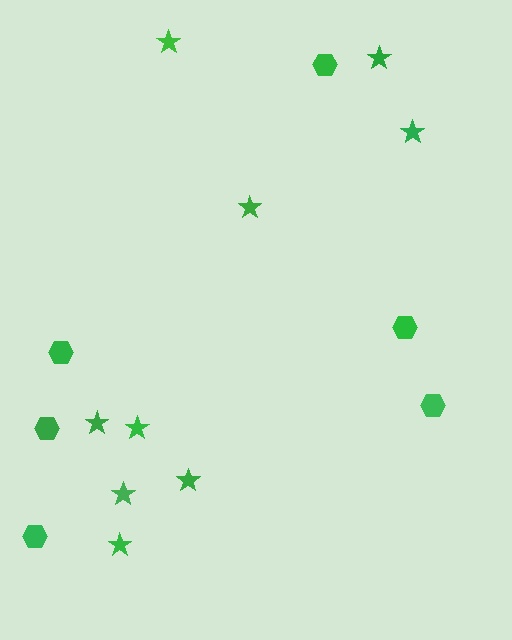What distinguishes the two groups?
There are 2 groups: one group of hexagons (6) and one group of stars (9).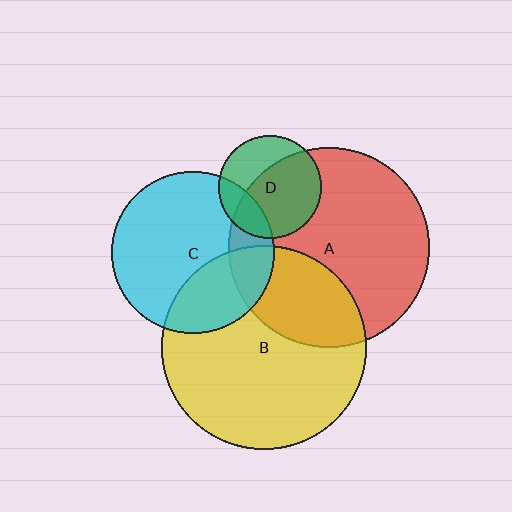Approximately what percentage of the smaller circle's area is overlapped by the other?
Approximately 20%.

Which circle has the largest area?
Circle B (yellow).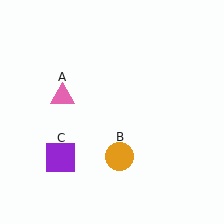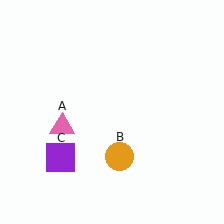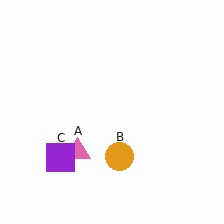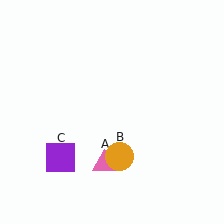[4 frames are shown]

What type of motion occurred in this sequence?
The pink triangle (object A) rotated counterclockwise around the center of the scene.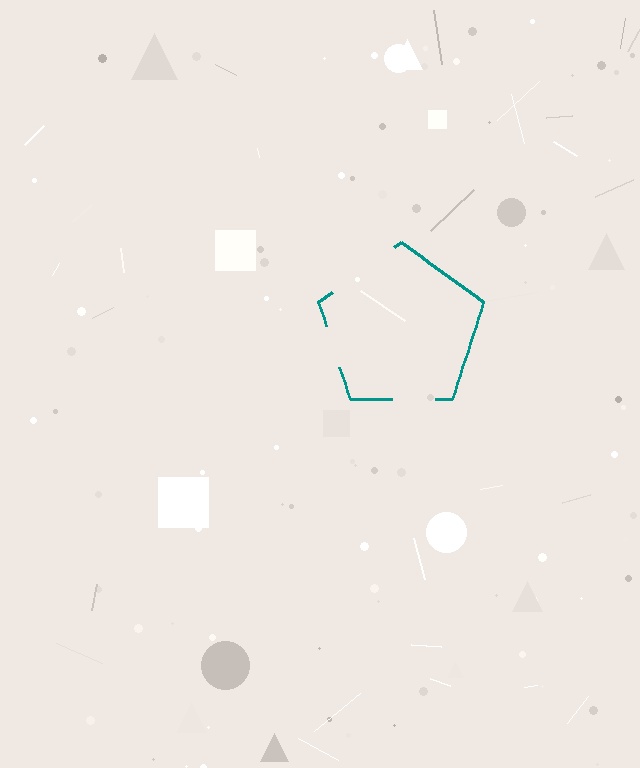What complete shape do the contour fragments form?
The contour fragments form a pentagon.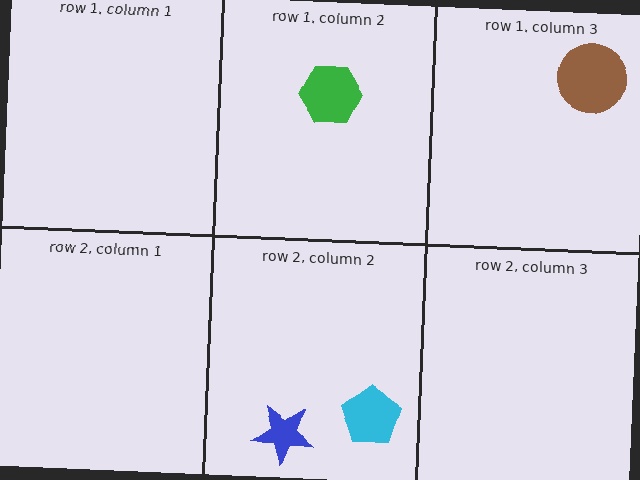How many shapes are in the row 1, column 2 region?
1.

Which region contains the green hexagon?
The row 1, column 2 region.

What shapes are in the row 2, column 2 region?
The blue star, the cyan pentagon.